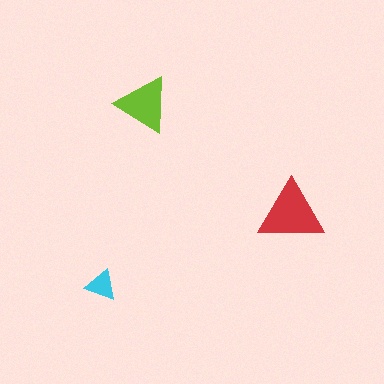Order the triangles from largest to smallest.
the red one, the lime one, the cyan one.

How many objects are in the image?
There are 3 objects in the image.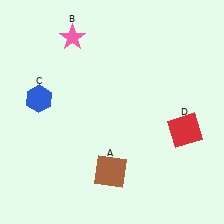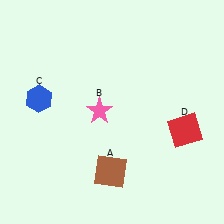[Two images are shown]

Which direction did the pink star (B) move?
The pink star (B) moved down.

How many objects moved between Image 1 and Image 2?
1 object moved between the two images.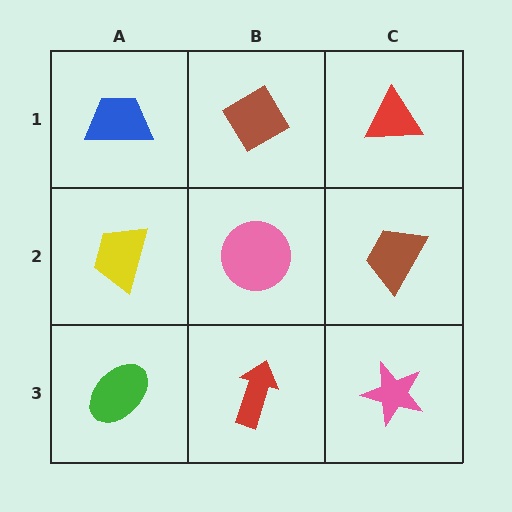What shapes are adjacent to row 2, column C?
A red triangle (row 1, column C), a pink star (row 3, column C), a pink circle (row 2, column B).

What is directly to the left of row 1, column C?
A brown diamond.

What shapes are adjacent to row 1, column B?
A pink circle (row 2, column B), a blue trapezoid (row 1, column A), a red triangle (row 1, column C).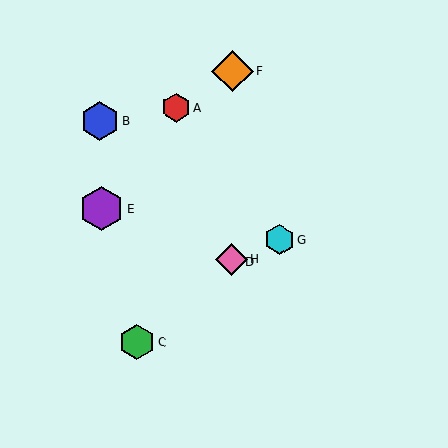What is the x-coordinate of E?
Object E is at x≈102.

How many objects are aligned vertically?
3 objects (D, F, H) are aligned vertically.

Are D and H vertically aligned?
Yes, both are at x≈231.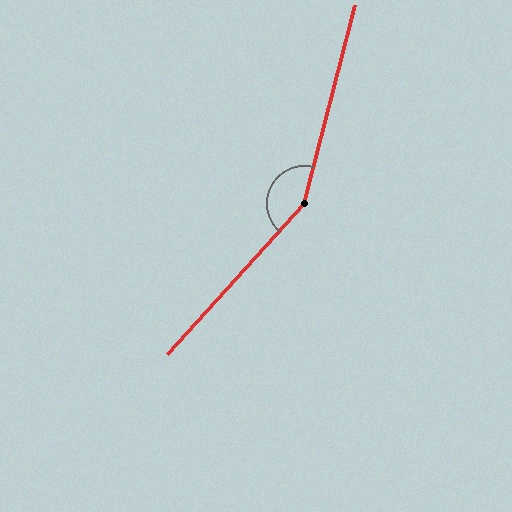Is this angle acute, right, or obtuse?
It is obtuse.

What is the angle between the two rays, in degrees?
Approximately 152 degrees.